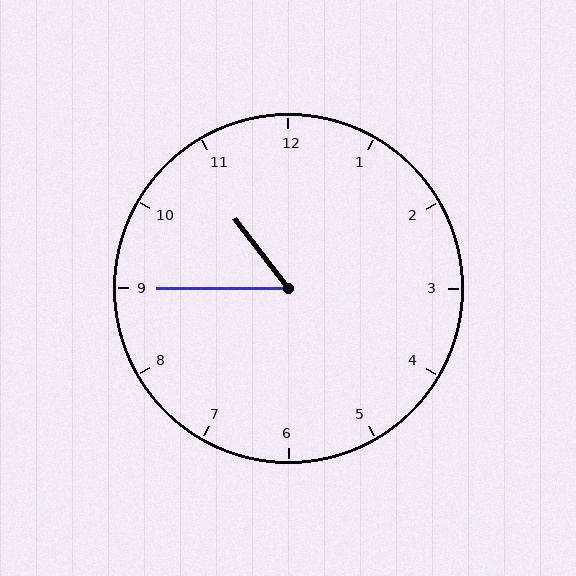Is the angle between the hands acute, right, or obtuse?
It is acute.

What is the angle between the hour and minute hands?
Approximately 52 degrees.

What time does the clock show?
10:45.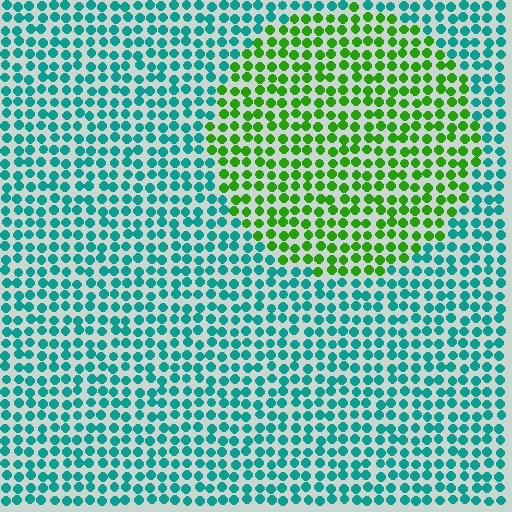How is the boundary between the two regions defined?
The boundary is defined purely by a slight shift in hue (about 65 degrees). Spacing, size, and orientation are identical on both sides.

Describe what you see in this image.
The image is filled with small teal elements in a uniform arrangement. A circle-shaped region is visible where the elements are tinted to a slightly different hue, forming a subtle color boundary.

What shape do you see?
I see a circle.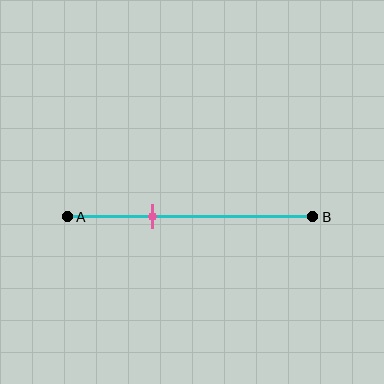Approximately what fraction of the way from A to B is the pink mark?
The pink mark is approximately 35% of the way from A to B.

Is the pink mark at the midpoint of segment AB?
No, the mark is at about 35% from A, not at the 50% midpoint.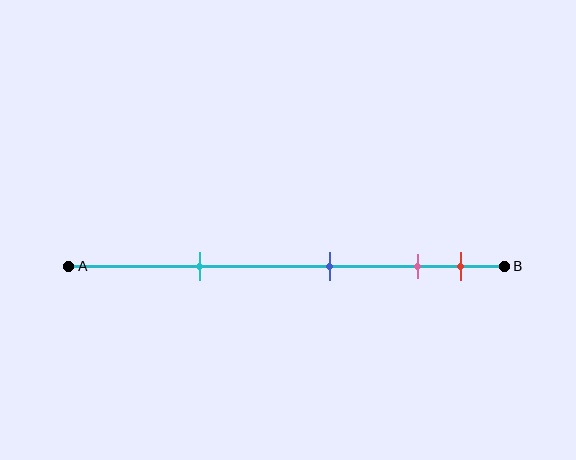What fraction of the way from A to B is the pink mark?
The pink mark is approximately 80% (0.8) of the way from A to B.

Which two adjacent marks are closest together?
The pink and red marks are the closest adjacent pair.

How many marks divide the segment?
There are 4 marks dividing the segment.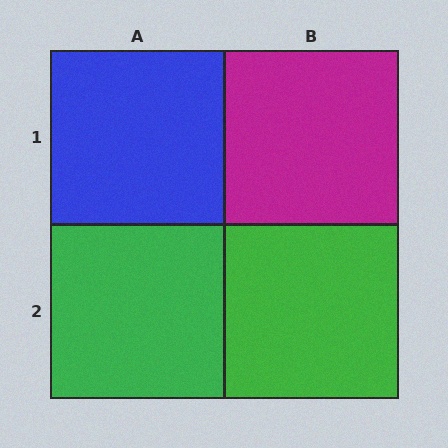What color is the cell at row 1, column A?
Blue.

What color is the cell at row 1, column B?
Magenta.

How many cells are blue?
1 cell is blue.